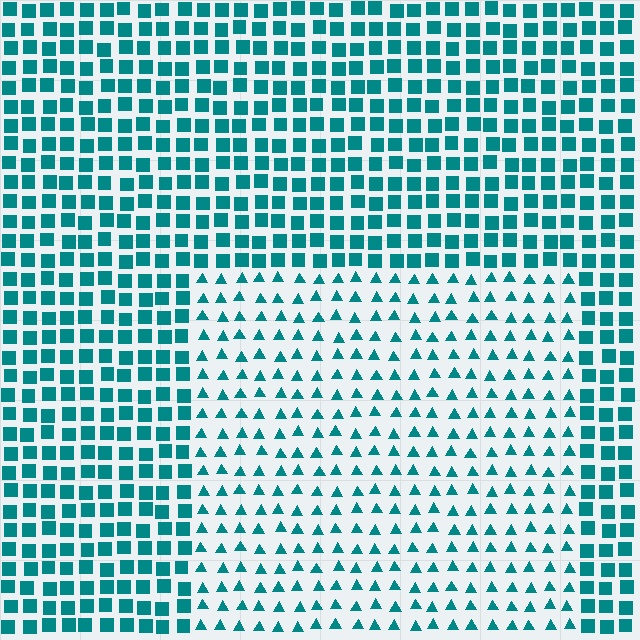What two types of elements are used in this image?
The image uses triangles inside the rectangle region and squares outside it.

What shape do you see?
I see a rectangle.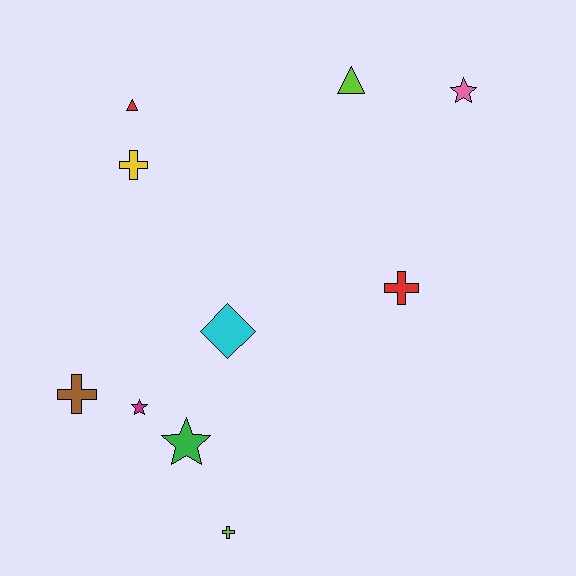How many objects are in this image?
There are 10 objects.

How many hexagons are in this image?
There are no hexagons.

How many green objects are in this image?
There is 1 green object.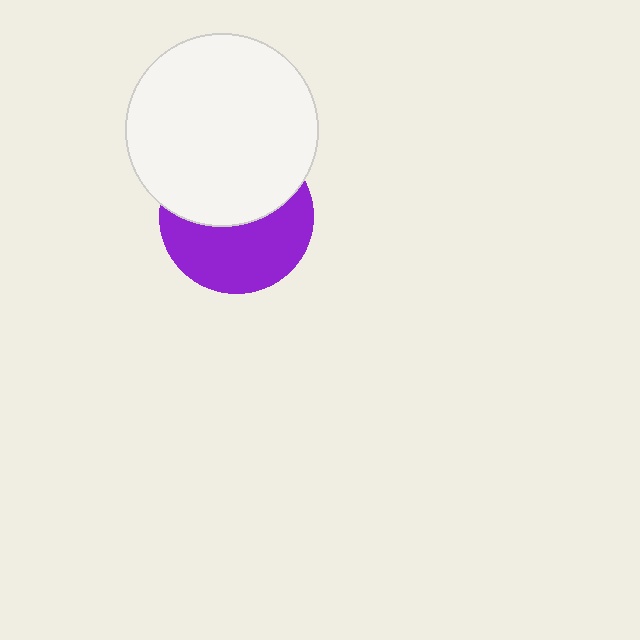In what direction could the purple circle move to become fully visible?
The purple circle could move down. That would shift it out from behind the white circle entirely.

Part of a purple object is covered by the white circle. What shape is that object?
It is a circle.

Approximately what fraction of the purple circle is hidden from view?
Roughly 48% of the purple circle is hidden behind the white circle.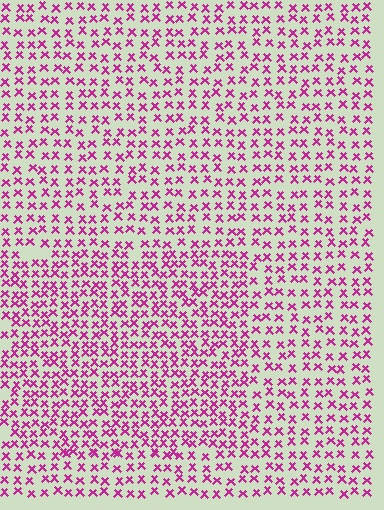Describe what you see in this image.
The image contains small magenta elements arranged at two different densities. A rectangle-shaped region is visible where the elements are more densely packed than the surrounding area.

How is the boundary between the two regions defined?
The boundary is defined by a change in element density (approximately 1.6x ratio). All elements are the same color, size, and shape.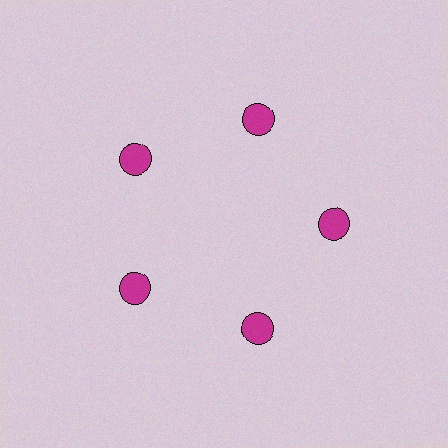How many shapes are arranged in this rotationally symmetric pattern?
There are 5 shapes, arranged in 5 groups of 1.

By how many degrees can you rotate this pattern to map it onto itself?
The pattern maps onto itself every 72 degrees of rotation.